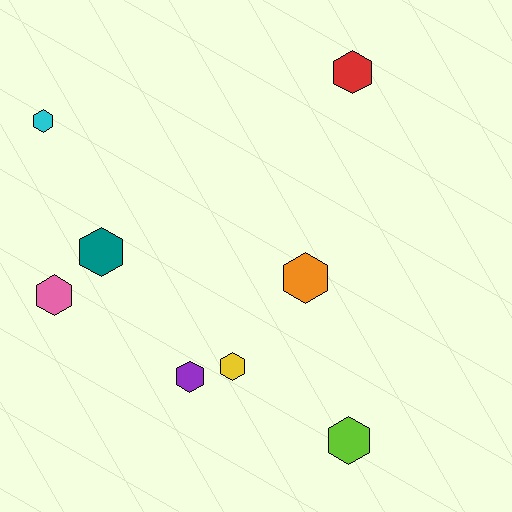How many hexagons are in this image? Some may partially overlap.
There are 8 hexagons.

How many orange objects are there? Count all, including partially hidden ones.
There is 1 orange object.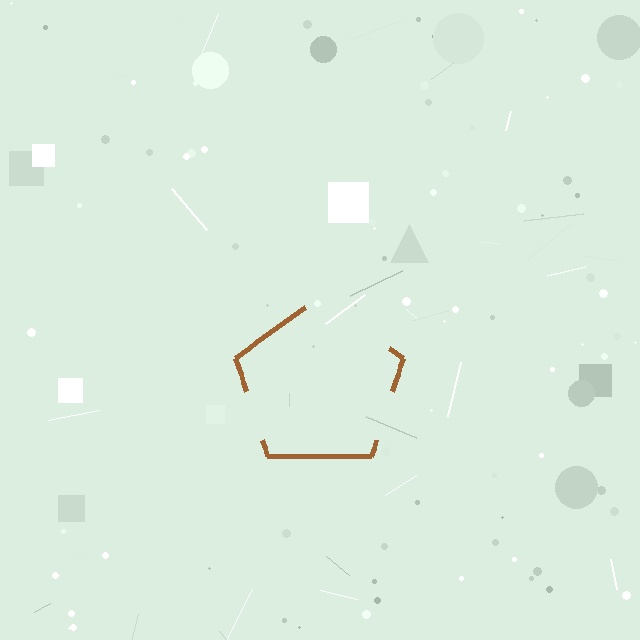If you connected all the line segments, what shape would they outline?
They would outline a pentagon.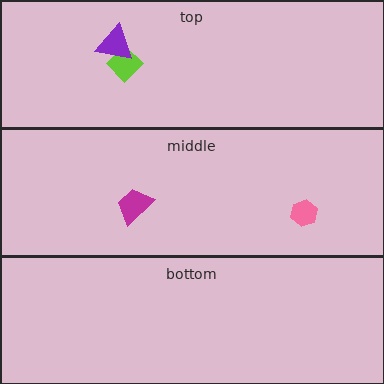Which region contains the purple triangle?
The top region.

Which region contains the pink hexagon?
The middle region.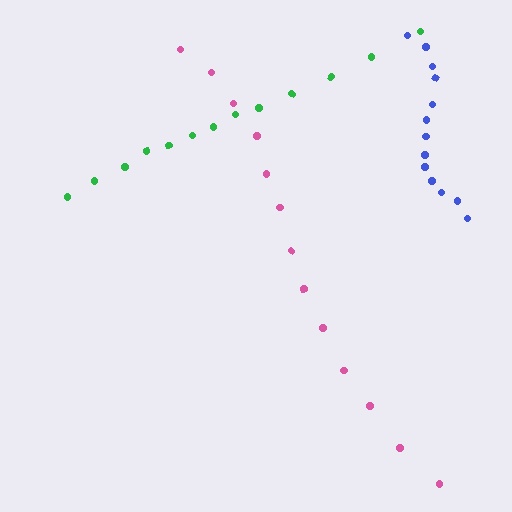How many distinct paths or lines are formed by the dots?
There are 3 distinct paths.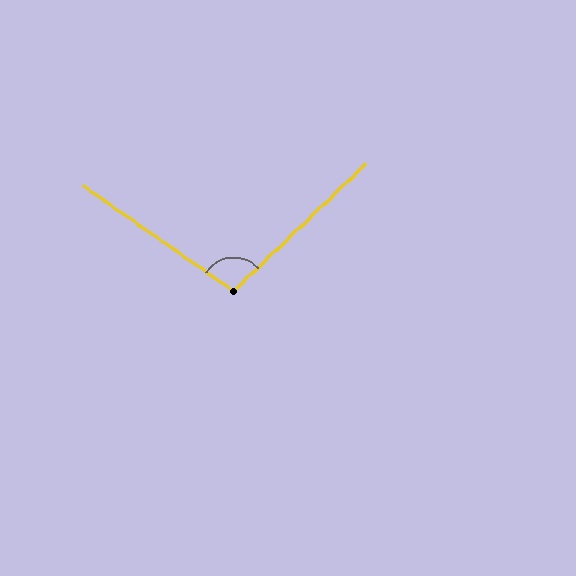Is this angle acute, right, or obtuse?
It is obtuse.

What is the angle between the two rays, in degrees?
Approximately 101 degrees.